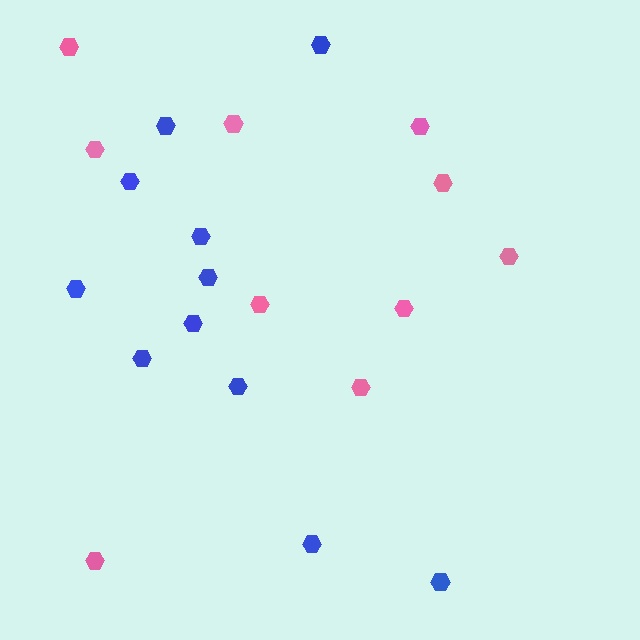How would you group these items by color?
There are 2 groups: one group of blue hexagons (11) and one group of pink hexagons (10).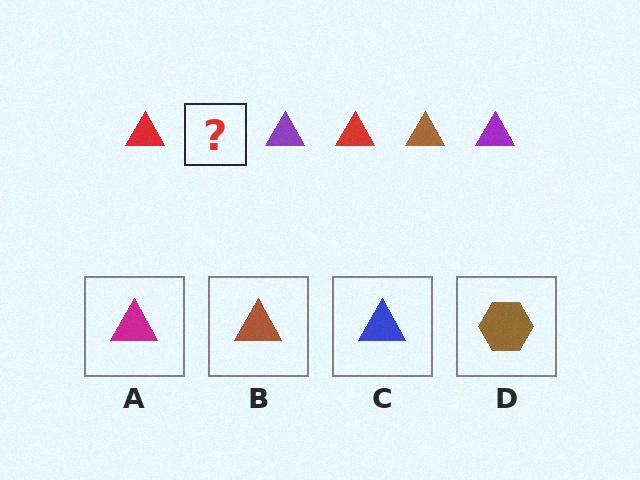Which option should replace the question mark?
Option B.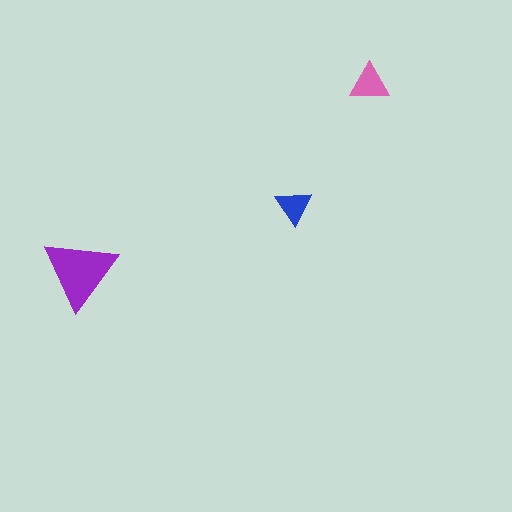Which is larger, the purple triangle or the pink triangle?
The purple one.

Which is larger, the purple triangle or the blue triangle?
The purple one.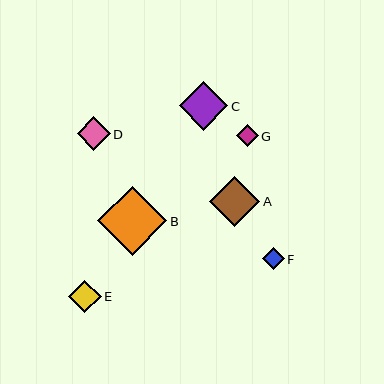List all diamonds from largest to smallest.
From largest to smallest: B, A, C, D, E, F, G.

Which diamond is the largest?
Diamond B is the largest with a size of approximately 69 pixels.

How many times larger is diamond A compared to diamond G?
Diamond A is approximately 2.4 times the size of diamond G.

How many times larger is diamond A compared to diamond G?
Diamond A is approximately 2.4 times the size of diamond G.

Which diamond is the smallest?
Diamond G is the smallest with a size of approximately 22 pixels.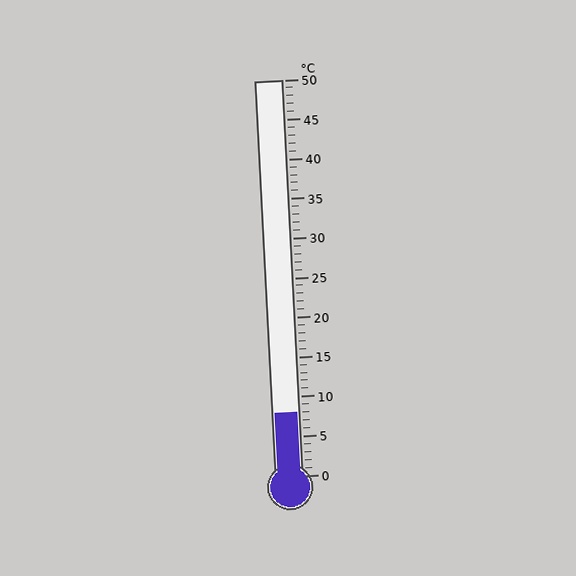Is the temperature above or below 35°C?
The temperature is below 35°C.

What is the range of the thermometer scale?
The thermometer scale ranges from 0°C to 50°C.